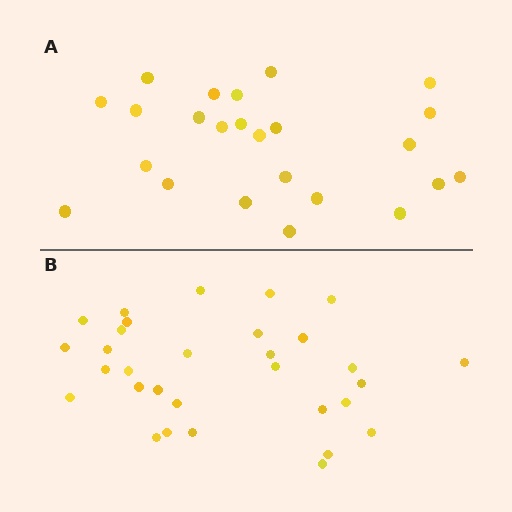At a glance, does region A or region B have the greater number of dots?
Region B (the bottom region) has more dots.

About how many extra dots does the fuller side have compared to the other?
Region B has roughly 8 or so more dots than region A.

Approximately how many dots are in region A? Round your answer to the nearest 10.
About 20 dots. (The exact count is 24, which rounds to 20.)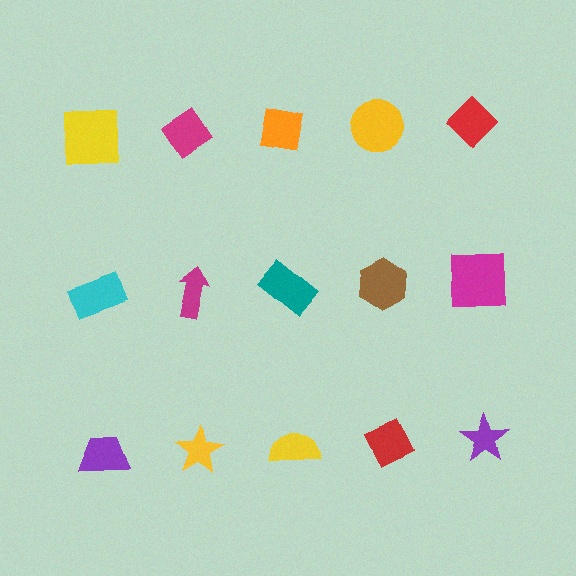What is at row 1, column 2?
A magenta diamond.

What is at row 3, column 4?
A red diamond.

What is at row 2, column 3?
A teal rectangle.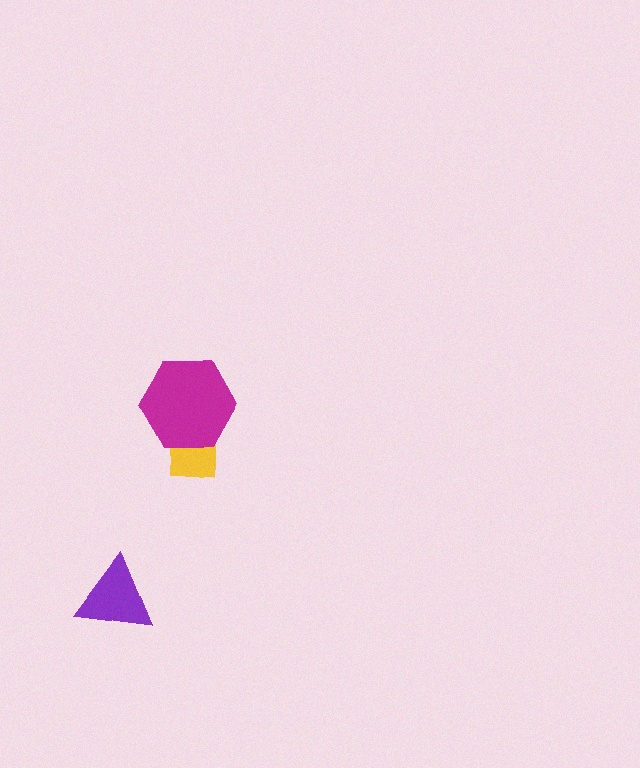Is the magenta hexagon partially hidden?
No, no other shape covers it.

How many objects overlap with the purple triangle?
0 objects overlap with the purple triangle.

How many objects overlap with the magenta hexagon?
1 object overlaps with the magenta hexagon.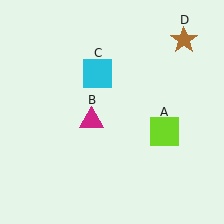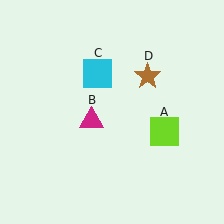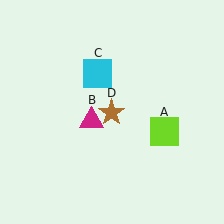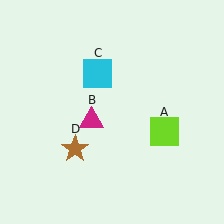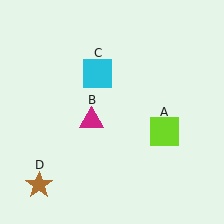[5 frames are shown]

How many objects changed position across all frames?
1 object changed position: brown star (object D).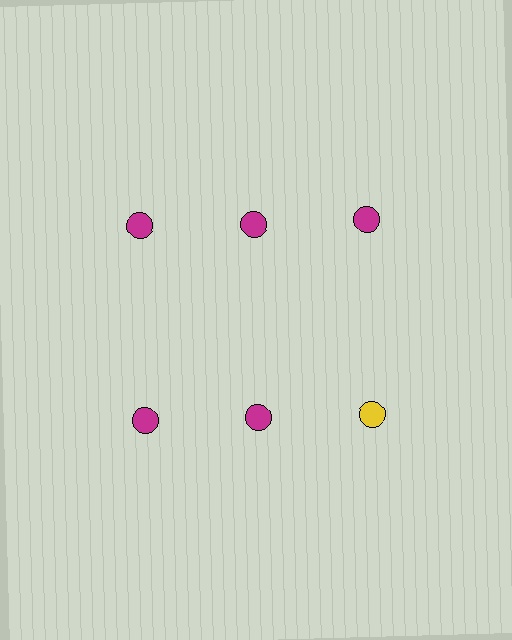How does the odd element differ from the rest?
It has a different color: yellow instead of magenta.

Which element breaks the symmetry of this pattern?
The yellow circle in the second row, center column breaks the symmetry. All other shapes are magenta circles.